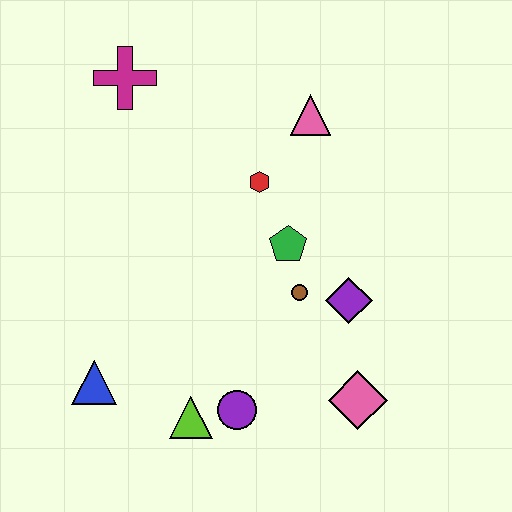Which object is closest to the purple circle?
The lime triangle is closest to the purple circle.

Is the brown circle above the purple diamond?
Yes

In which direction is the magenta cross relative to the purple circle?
The magenta cross is above the purple circle.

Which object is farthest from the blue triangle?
The pink triangle is farthest from the blue triangle.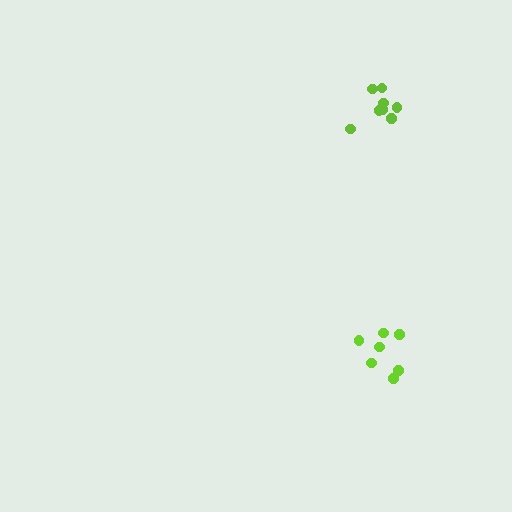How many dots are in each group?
Group 1: 8 dots, Group 2: 7 dots (15 total).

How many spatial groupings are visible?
There are 2 spatial groupings.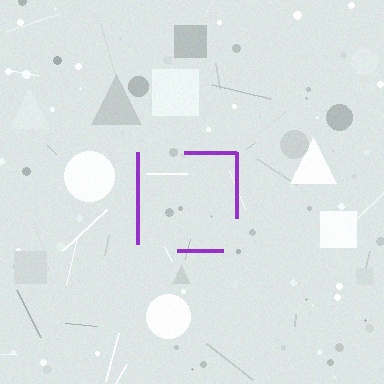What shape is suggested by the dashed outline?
The dashed outline suggests a square.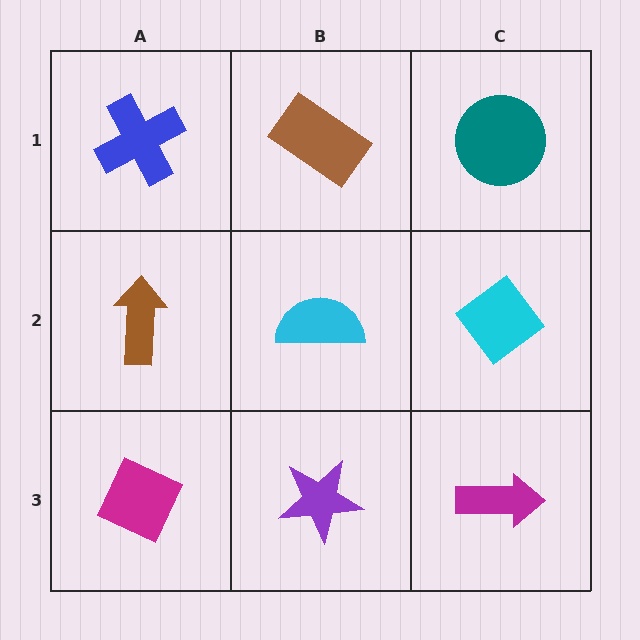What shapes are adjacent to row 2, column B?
A brown rectangle (row 1, column B), a purple star (row 3, column B), a brown arrow (row 2, column A), a cyan diamond (row 2, column C).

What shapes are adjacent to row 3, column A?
A brown arrow (row 2, column A), a purple star (row 3, column B).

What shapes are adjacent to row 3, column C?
A cyan diamond (row 2, column C), a purple star (row 3, column B).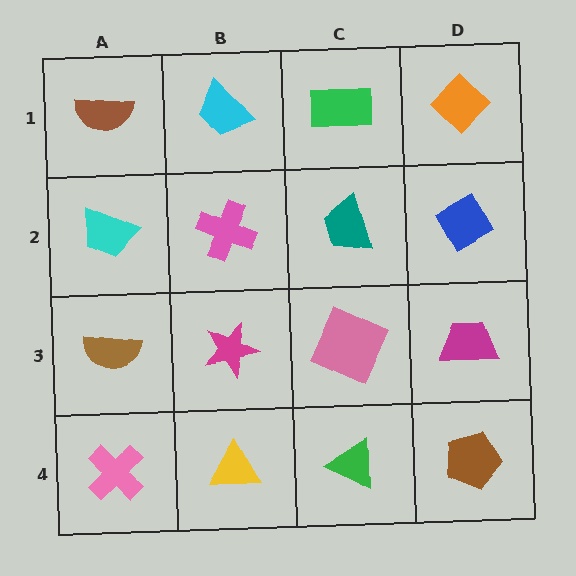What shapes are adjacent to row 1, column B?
A pink cross (row 2, column B), a brown semicircle (row 1, column A), a green rectangle (row 1, column C).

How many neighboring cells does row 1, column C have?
3.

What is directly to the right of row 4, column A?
A yellow triangle.